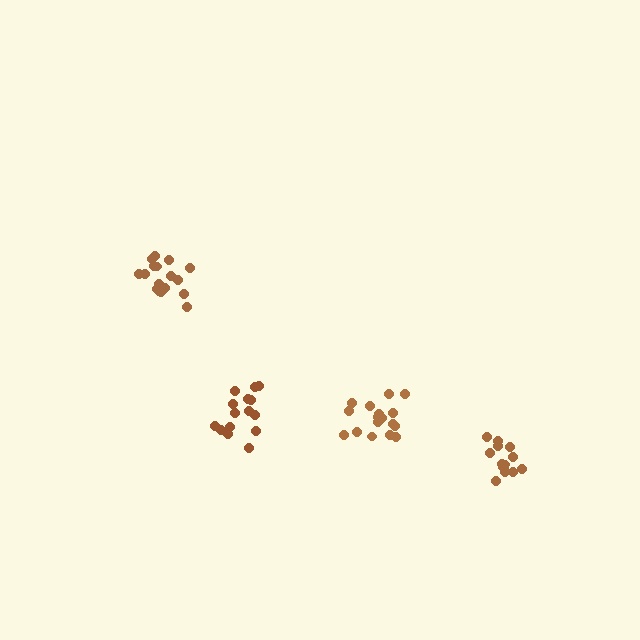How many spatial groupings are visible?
There are 4 spatial groupings.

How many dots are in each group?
Group 1: 17 dots, Group 2: 17 dots, Group 3: 15 dots, Group 4: 14 dots (63 total).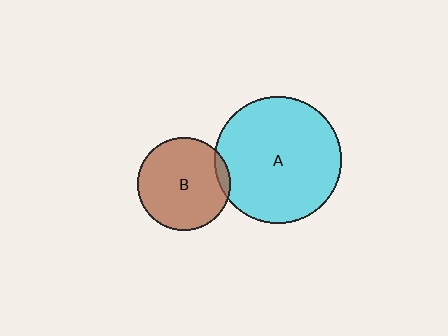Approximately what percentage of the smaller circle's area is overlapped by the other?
Approximately 5%.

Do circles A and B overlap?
Yes.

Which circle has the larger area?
Circle A (cyan).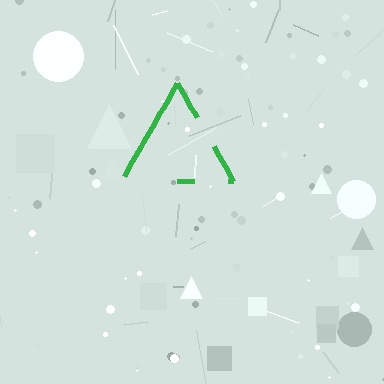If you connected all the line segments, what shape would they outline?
They would outline a triangle.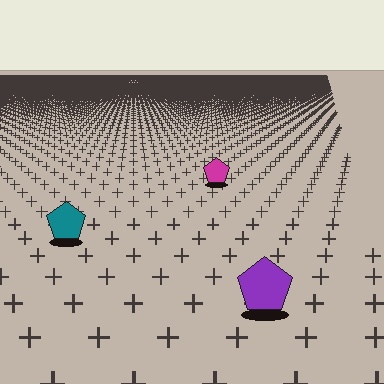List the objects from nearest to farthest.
From nearest to farthest: the purple pentagon, the teal pentagon, the magenta pentagon.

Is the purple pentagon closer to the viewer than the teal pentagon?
Yes. The purple pentagon is closer — you can tell from the texture gradient: the ground texture is coarser near it.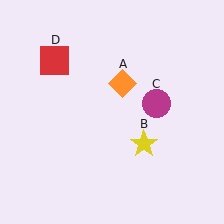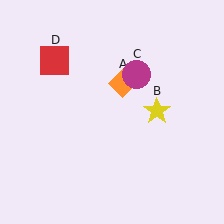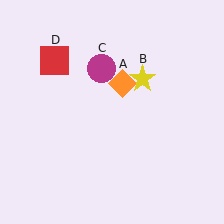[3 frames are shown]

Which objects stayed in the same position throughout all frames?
Orange diamond (object A) and red square (object D) remained stationary.